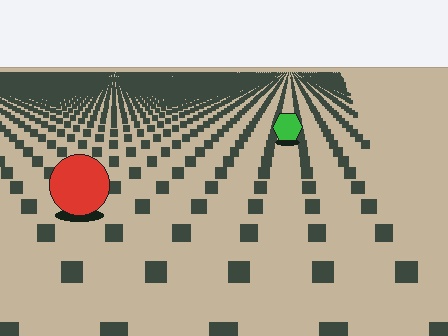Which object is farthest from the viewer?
The green hexagon is farthest from the viewer. It appears smaller and the ground texture around it is denser.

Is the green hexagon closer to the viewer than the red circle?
No. The red circle is closer — you can tell from the texture gradient: the ground texture is coarser near it.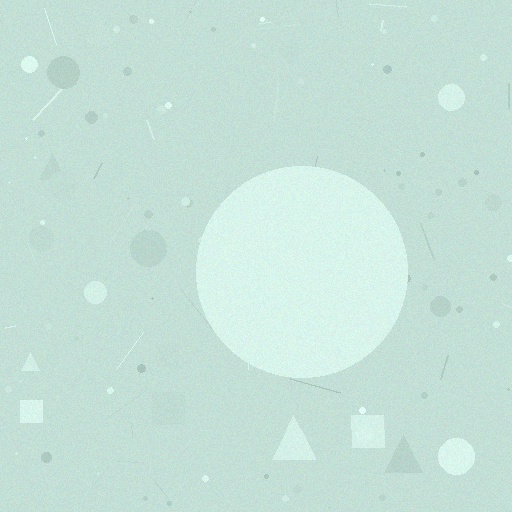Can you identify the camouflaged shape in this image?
The camouflaged shape is a circle.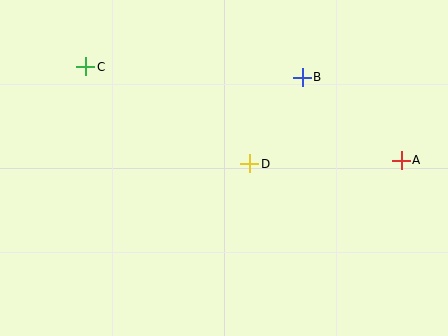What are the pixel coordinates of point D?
Point D is at (250, 164).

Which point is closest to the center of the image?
Point D at (250, 164) is closest to the center.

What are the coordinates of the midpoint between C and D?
The midpoint between C and D is at (168, 115).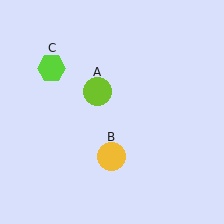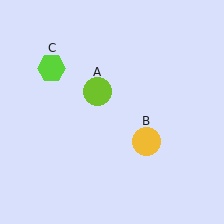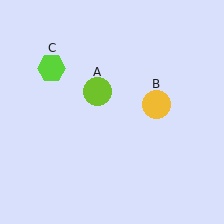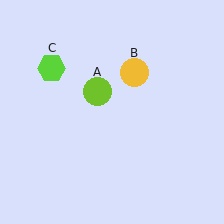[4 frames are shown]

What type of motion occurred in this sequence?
The yellow circle (object B) rotated counterclockwise around the center of the scene.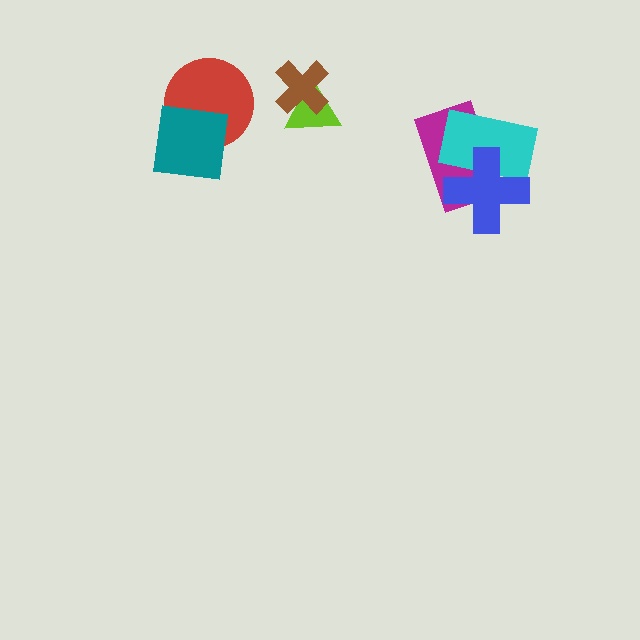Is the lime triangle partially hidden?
Yes, it is partially covered by another shape.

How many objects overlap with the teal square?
1 object overlaps with the teal square.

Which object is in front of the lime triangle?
The brown cross is in front of the lime triangle.